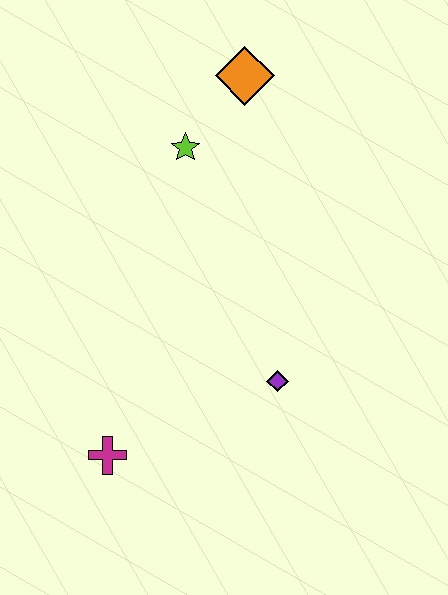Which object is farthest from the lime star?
The magenta cross is farthest from the lime star.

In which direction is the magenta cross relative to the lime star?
The magenta cross is below the lime star.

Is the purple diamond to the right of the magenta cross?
Yes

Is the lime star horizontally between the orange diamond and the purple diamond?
No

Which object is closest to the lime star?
The orange diamond is closest to the lime star.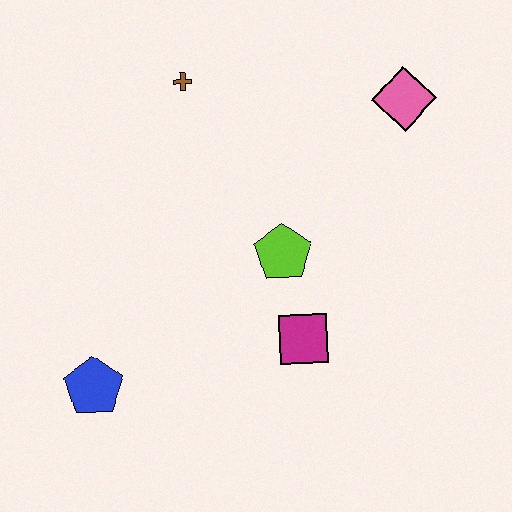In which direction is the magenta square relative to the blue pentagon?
The magenta square is to the right of the blue pentagon.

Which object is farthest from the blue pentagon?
The pink diamond is farthest from the blue pentagon.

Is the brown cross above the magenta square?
Yes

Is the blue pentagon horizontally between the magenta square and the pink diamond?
No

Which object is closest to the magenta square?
The lime pentagon is closest to the magenta square.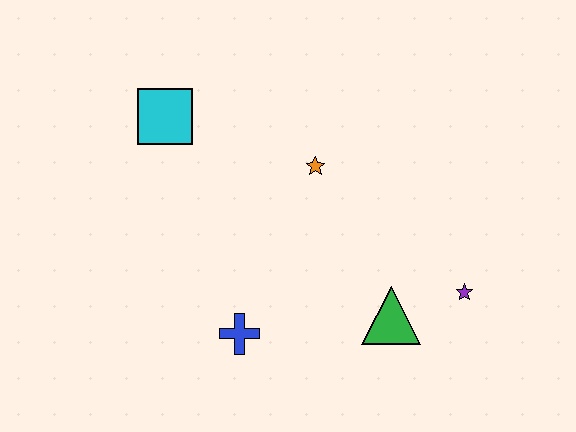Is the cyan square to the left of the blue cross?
Yes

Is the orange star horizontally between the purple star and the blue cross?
Yes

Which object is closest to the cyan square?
The orange star is closest to the cyan square.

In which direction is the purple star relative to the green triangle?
The purple star is to the right of the green triangle.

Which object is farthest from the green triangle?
The cyan square is farthest from the green triangle.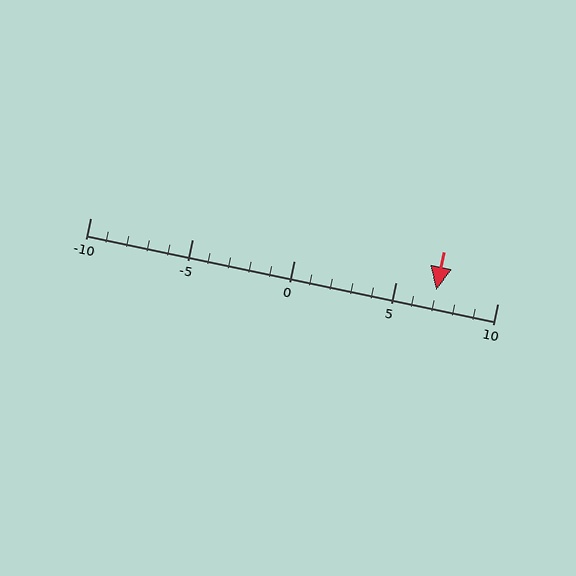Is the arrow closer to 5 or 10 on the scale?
The arrow is closer to 5.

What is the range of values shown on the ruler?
The ruler shows values from -10 to 10.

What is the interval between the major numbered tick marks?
The major tick marks are spaced 5 units apart.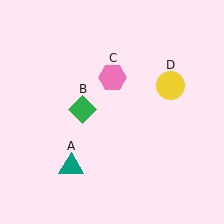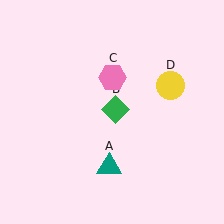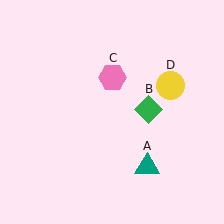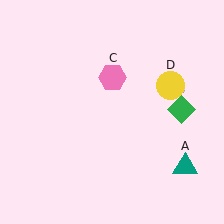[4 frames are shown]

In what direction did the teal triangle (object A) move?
The teal triangle (object A) moved right.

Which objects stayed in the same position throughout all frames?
Pink hexagon (object C) and yellow circle (object D) remained stationary.